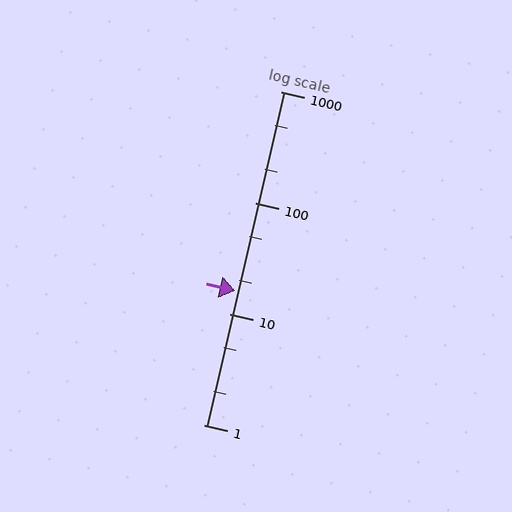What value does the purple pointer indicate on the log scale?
The pointer indicates approximately 16.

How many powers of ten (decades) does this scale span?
The scale spans 3 decades, from 1 to 1000.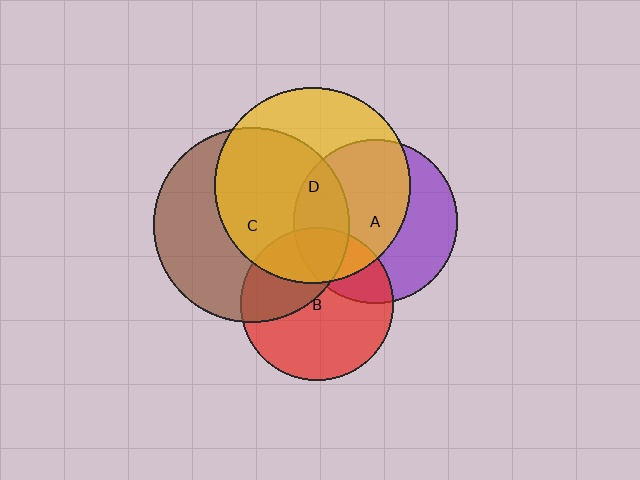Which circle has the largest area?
Circle D (yellow).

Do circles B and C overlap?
Yes.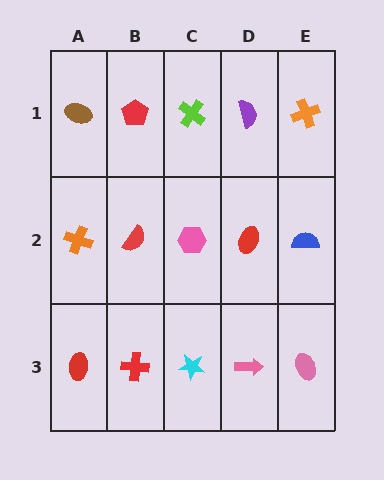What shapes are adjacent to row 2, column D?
A purple semicircle (row 1, column D), a pink arrow (row 3, column D), a pink hexagon (row 2, column C), a blue semicircle (row 2, column E).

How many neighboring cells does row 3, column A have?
2.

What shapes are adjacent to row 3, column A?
An orange cross (row 2, column A), a red cross (row 3, column B).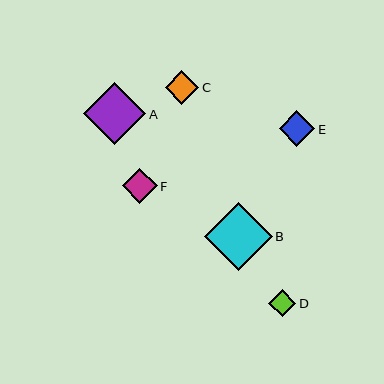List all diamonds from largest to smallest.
From largest to smallest: B, A, E, F, C, D.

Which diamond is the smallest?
Diamond D is the smallest with a size of approximately 27 pixels.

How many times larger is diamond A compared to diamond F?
Diamond A is approximately 1.8 times the size of diamond F.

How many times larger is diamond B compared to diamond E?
Diamond B is approximately 1.9 times the size of diamond E.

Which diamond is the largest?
Diamond B is the largest with a size of approximately 68 pixels.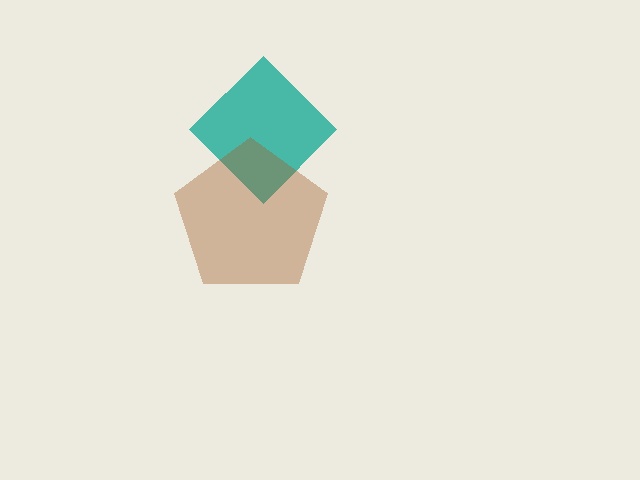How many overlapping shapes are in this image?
There are 2 overlapping shapes in the image.